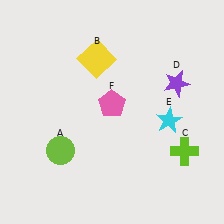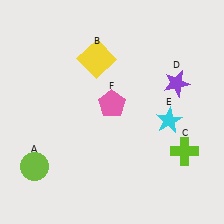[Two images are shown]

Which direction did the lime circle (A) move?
The lime circle (A) moved left.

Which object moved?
The lime circle (A) moved left.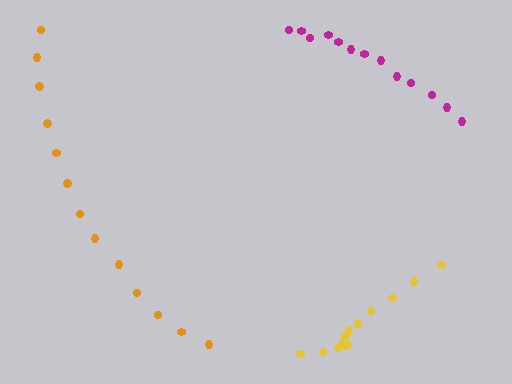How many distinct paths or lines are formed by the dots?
There are 3 distinct paths.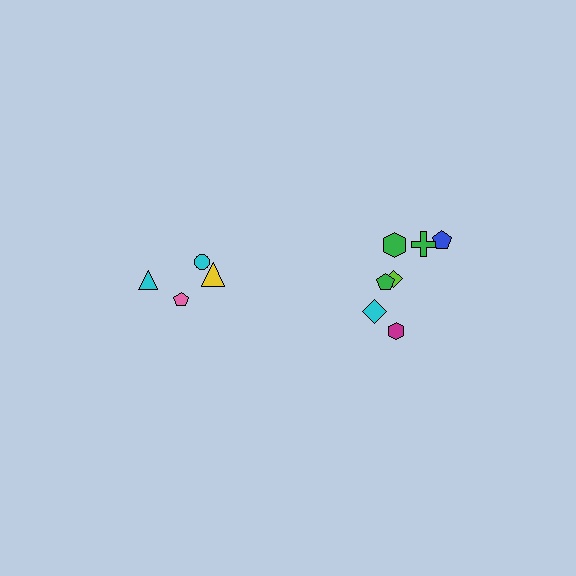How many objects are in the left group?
There are 4 objects.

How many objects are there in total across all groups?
There are 11 objects.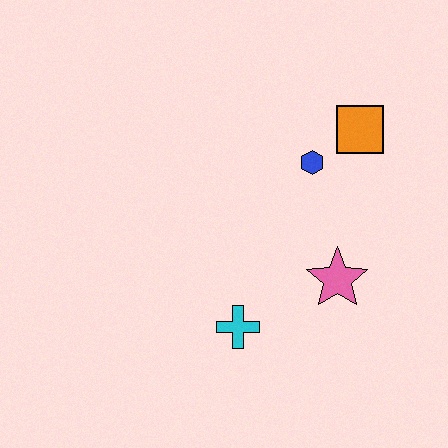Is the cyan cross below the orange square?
Yes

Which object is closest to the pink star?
The cyan cross is closest to the pink star.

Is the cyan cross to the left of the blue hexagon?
Yes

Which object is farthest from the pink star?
The orange square is farthest from the pink star.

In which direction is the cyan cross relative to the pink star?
The cyan cross is to the left of the pink star.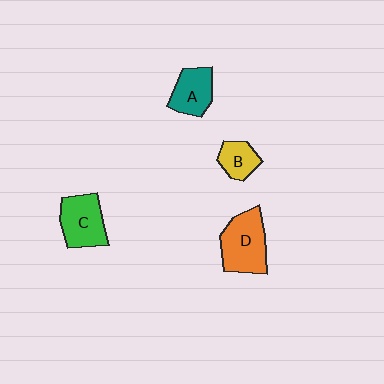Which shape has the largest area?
Shape D (orange).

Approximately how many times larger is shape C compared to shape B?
Approximately 1.7 times.